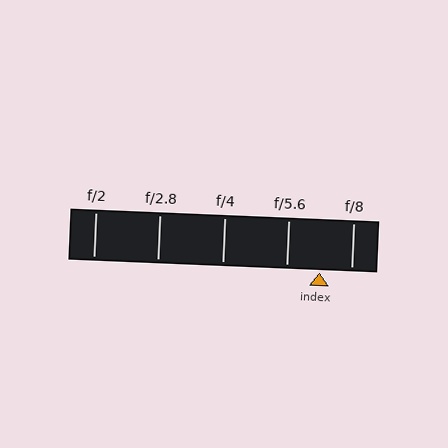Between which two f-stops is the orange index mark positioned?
The index mark is between f/5.6 and f/8.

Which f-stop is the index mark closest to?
The index mark is closest to f/8.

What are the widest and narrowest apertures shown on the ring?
The widest aperture shown is f/2 and the narrowest is f/8.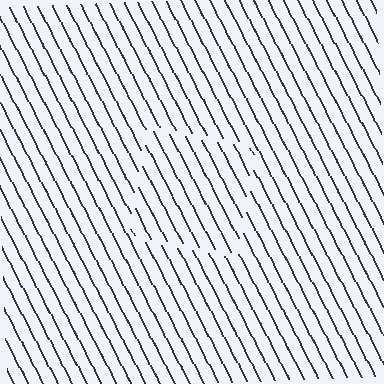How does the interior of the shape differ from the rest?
The interior of the shape contains the same grating, shifted by half a period — the contour is defined by the phase discontinuity where line-ends from the inner and outer gratings abut.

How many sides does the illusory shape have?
4 sides — the line-ends trace a square.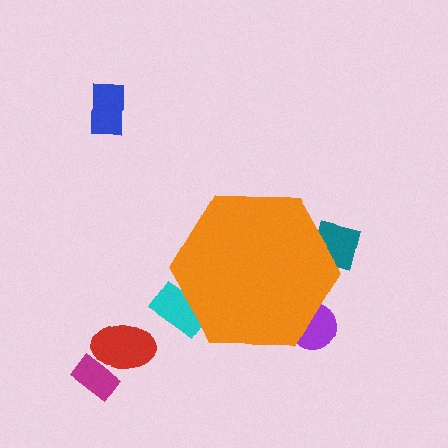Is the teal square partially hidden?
Yes, the teal square is partially hidden behind the orange hexagon.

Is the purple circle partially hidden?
Yes, the purple circle is partially hidden behind the orange hexagon.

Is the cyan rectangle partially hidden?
Yes, the cyan rectangle is partially hidden behind the orange hexagon.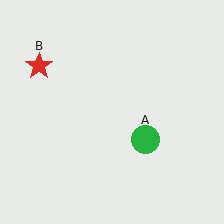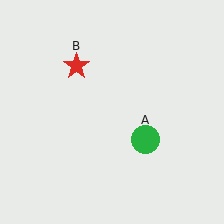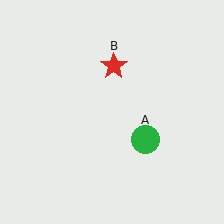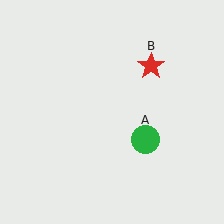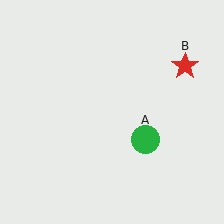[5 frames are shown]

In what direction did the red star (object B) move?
The red star (object B) moved right.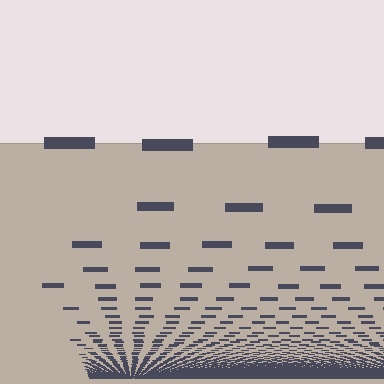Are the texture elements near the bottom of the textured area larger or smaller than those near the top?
Smaller. The gradient is inverted — elements near the bottom are smaller and denser.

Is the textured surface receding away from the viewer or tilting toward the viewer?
The surface appears to tilt toward the viewer. Texture elements get larger and sparser toward the top.